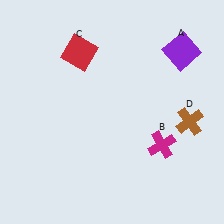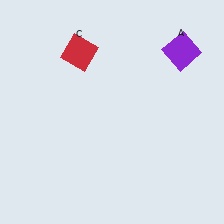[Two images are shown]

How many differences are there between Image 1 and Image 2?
There are 2 differences between the two images.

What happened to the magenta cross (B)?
The magenta cross (B) was removed in Image 2. It was in the bottom-right area of Image 1.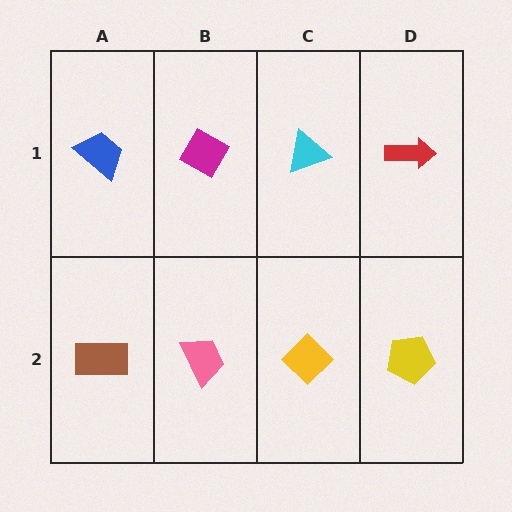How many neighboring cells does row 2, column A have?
2.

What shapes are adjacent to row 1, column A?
A brown rectangle (row 2, column A), a magenta diamond (row 1, column B).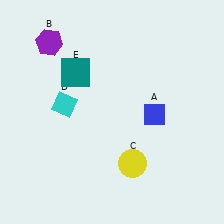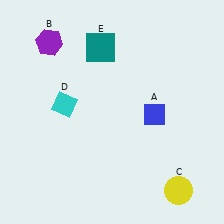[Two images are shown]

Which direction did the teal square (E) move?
The teal square (E) moved up.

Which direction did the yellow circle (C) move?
The yellow circle (C) moved right.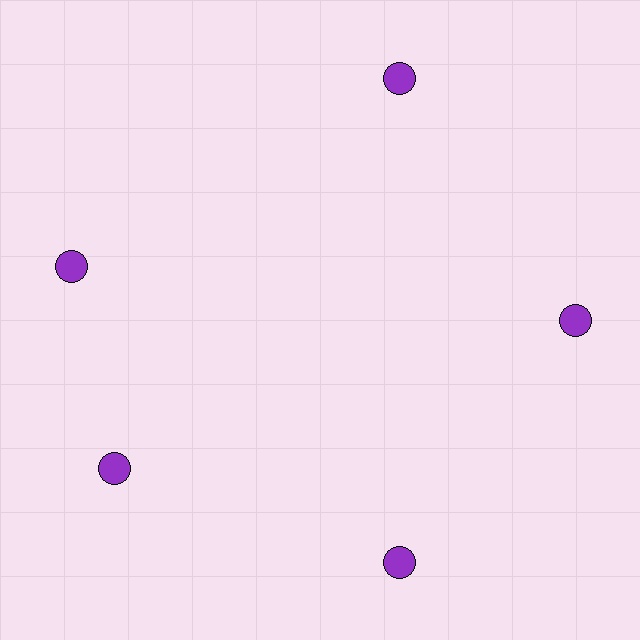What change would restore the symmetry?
The symmetry would be restored by rotating it back into even spacing with its neighbors so that all 5 circles sit at equal angles and equal distance from the center.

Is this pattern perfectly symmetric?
No. The 5 purple circles are arranged in a ring, but one element near the 10 o'clock position is rotated out of alignment along the ring, breaking the 5-fold rotational symmetry.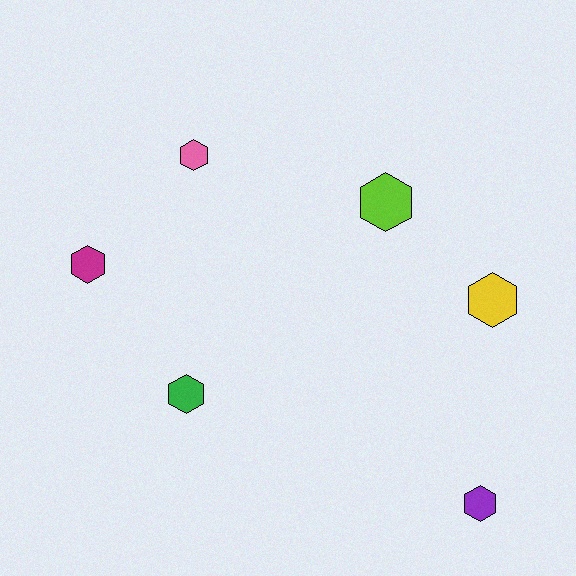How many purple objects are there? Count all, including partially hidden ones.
There is 1 purple object.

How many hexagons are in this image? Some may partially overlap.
There are 6 hexagons.